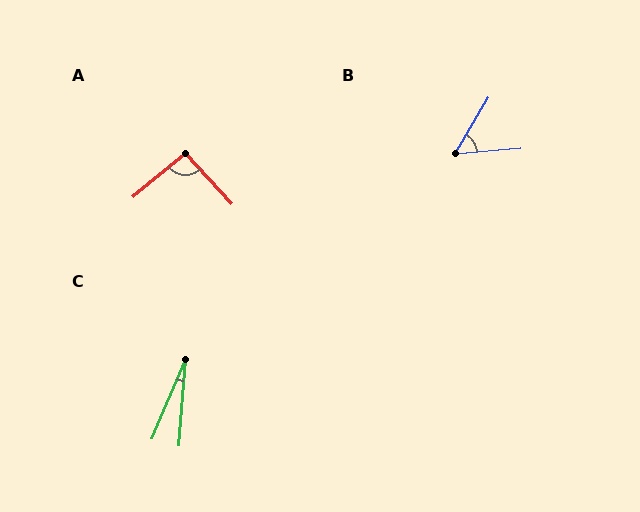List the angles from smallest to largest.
C (18°), B (54°), A (93°).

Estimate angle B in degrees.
Approximately 54 degrees.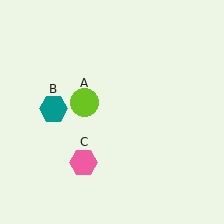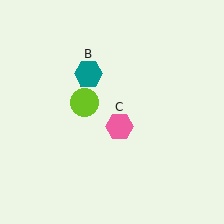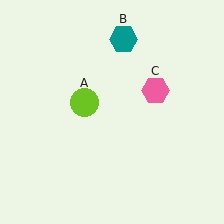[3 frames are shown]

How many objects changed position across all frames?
2 objects changed position: teal hexagon (object B), pink hexagon (object C).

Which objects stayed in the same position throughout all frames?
Lime circle (object A) remained stationary.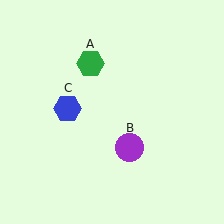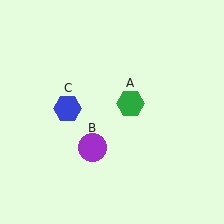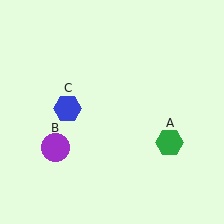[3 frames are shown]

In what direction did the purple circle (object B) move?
The purple circle (object B) moved left.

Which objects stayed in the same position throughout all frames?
Blue hexagon (object C) remained stationary.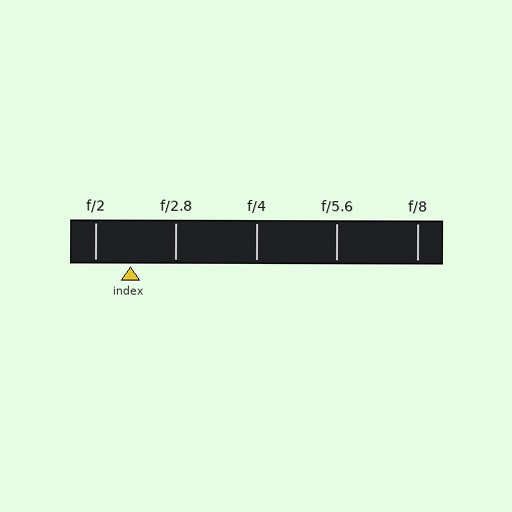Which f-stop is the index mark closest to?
The index mark is closest to f/2.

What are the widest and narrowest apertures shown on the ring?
The widest aperture shown is f/2 and the narrowest is f/8.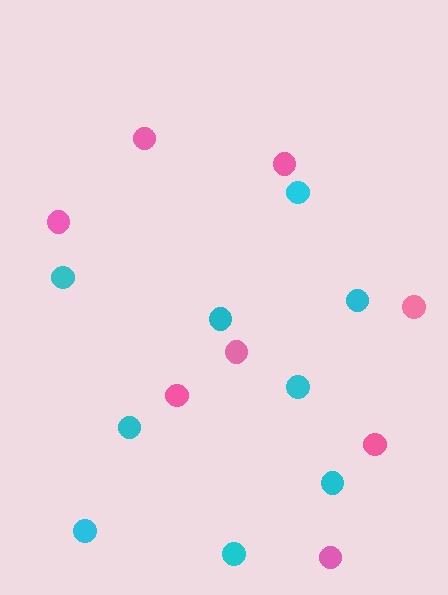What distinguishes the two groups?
There are 2 groups: one group of pink circles (8) and one group of cyan circles (9).